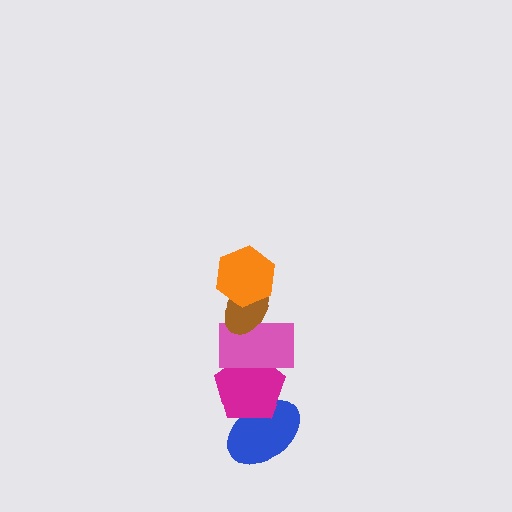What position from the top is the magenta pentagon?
The magenta pentagon is 4th from the top.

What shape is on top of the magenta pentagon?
The pink rectangle is on top of the magenta pentagon.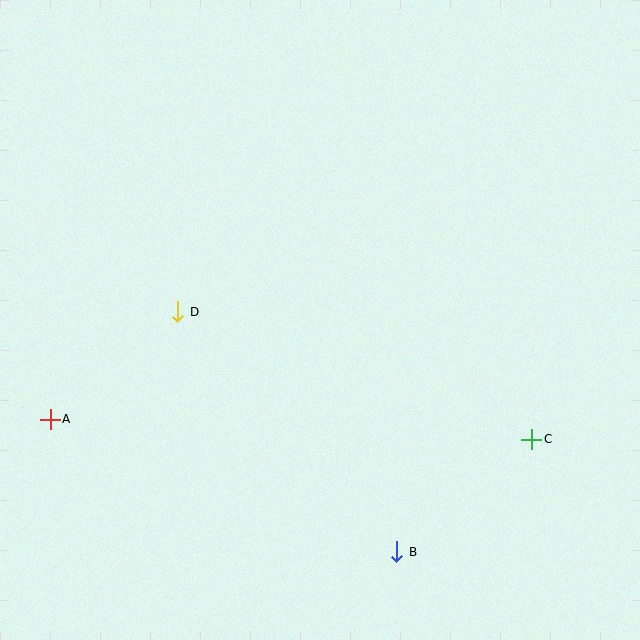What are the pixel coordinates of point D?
Point D is at (178, 312).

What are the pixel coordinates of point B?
Point B is at (397, 552).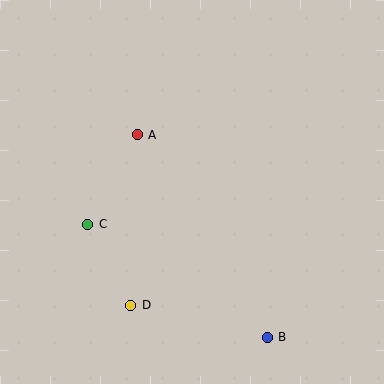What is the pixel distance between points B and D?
The distance between B and D is 140 pixels.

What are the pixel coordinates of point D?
Point D is at (131, 305).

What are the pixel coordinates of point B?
Point B is at (267, 337).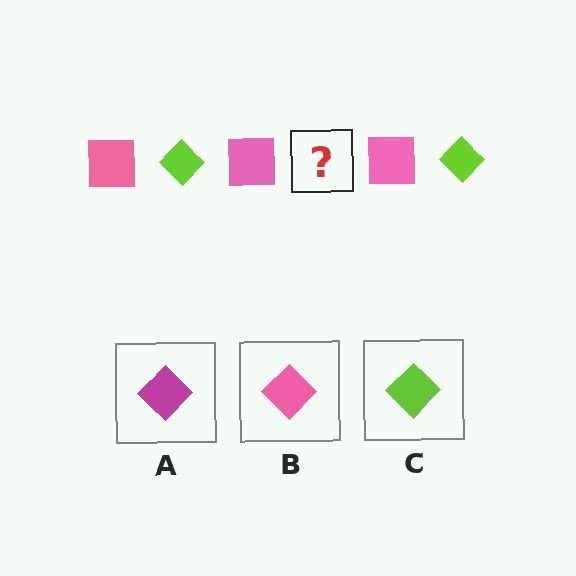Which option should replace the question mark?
Option C.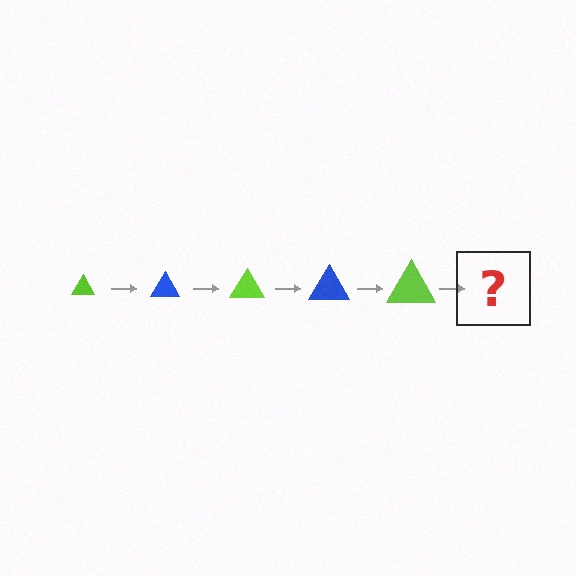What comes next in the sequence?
The next element should be a blue triangle, larger than the previous one.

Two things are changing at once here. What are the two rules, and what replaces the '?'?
The two rules are that the triangle grows larger each step and the color cycles through lime and blue. The '?' should be a blue triangle, larger than the previous one.